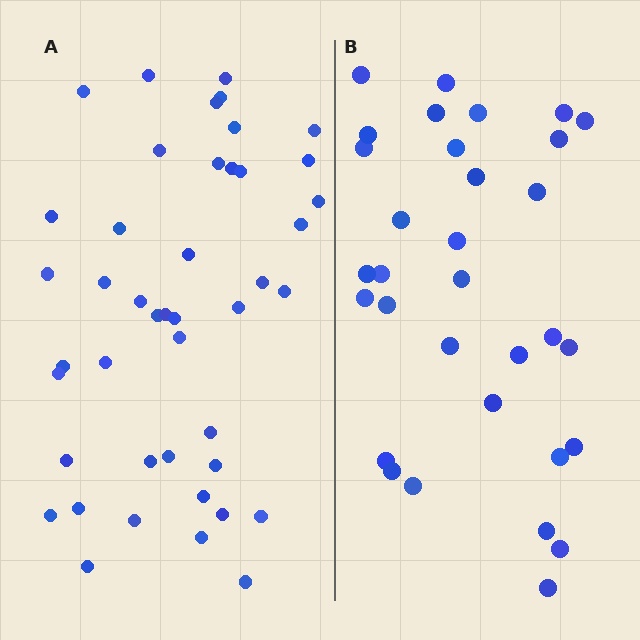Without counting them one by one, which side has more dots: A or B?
Region A (the left region) has more dots.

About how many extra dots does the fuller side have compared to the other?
Region A has roughly 12 or so more dots than region B.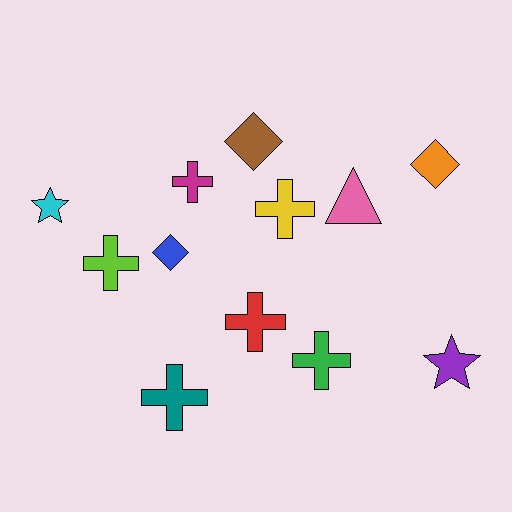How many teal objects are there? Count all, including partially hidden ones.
There is 1 teal object.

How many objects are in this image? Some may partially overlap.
There are 12 objects.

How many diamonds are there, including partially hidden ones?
There are 3 diamonds.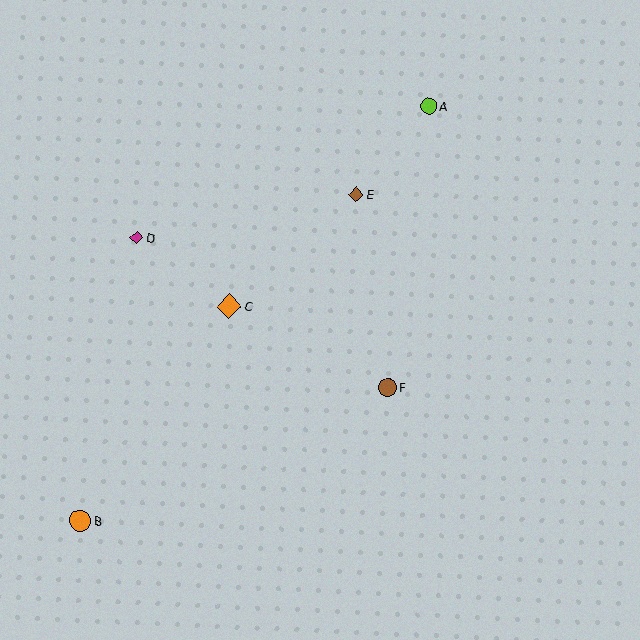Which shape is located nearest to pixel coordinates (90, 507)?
The orange circle (labeled B) at (80, 521) is nearest to that location.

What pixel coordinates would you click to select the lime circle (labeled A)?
Click at (429, 106) to select the lime circle A.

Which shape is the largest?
The orange diamond (labeled C) is the largest.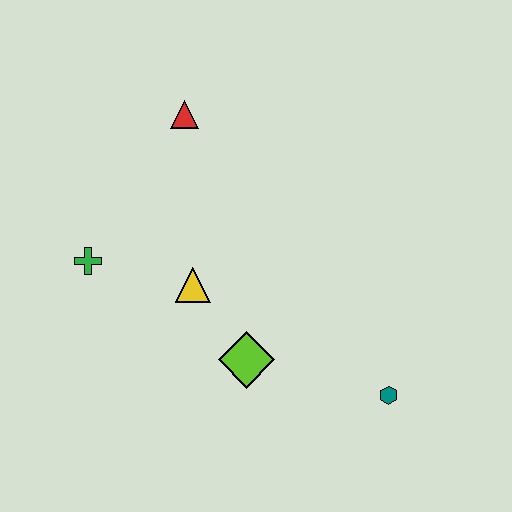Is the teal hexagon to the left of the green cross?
No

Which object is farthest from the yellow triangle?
The teal hexagon is farthest from the yellow triangle.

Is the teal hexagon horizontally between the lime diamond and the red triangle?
No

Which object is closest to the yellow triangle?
The lime diamond is closest to the yellow triangle.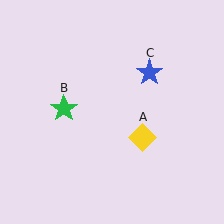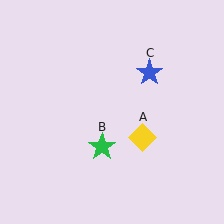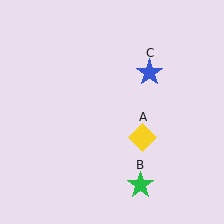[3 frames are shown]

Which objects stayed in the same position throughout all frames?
Yellow diamond (object A) and blue star (object C) remained stationary.